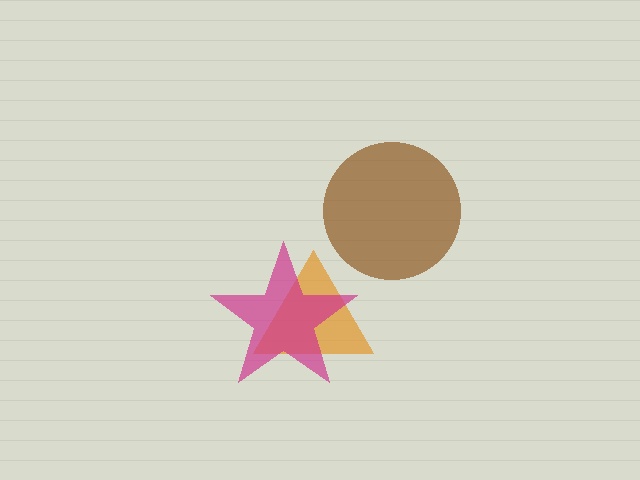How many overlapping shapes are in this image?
There are 3 overlapping shapes in the image.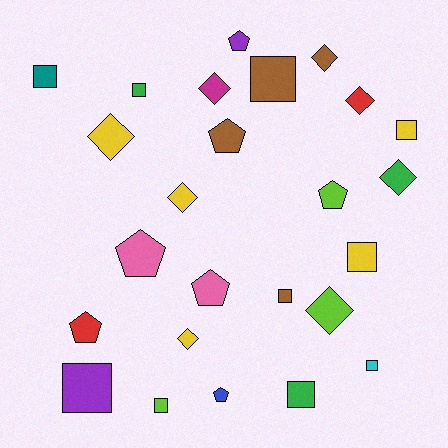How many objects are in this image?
There are 25 objects.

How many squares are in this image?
There are 10 squares.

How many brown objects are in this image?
There are 4 brown objects.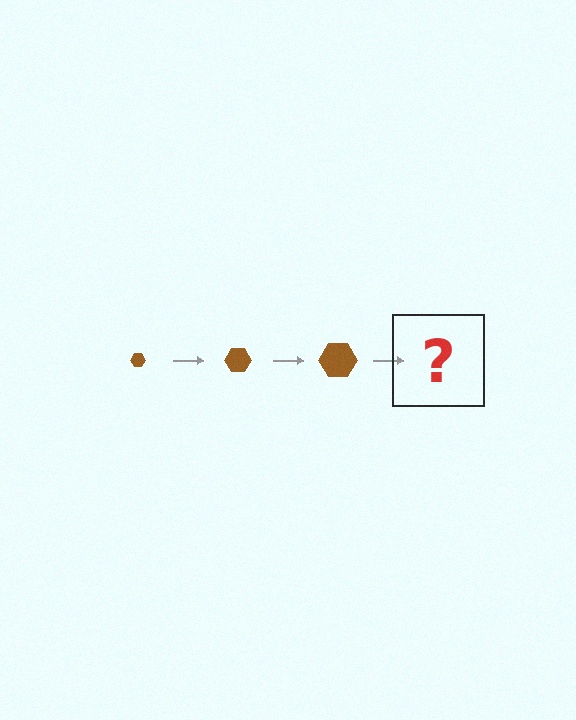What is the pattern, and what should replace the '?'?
The pattern is that the hexagon gets progressively larger each step. The '?' should be a brown hexagon, larger than the previous one.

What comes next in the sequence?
The next element should be a brown hexagon, larger than the previous one.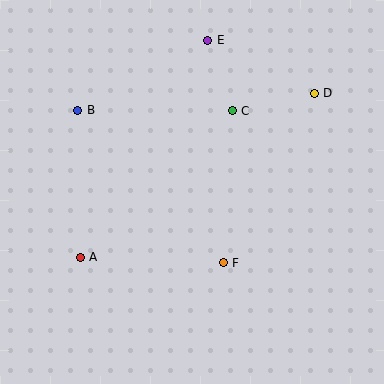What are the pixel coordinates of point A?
Point A is at (80, 257).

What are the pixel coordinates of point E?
Point E is at (208, 40).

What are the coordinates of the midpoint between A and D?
The midpoint between A and D is at (197, 175).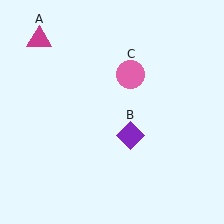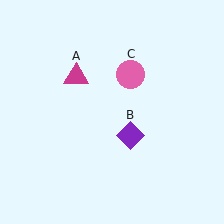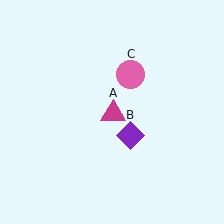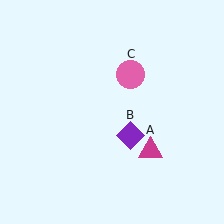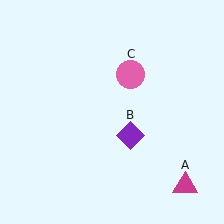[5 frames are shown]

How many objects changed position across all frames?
1 object changed position: magenta triangle (object A).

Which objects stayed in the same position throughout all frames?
Purple diamond (object B) and pink circle (object C) remained stationary.